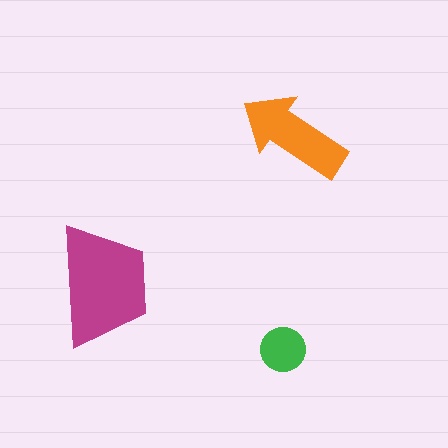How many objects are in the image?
There are 3 objects in the image.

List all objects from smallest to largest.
The green circle, the orange arrow, the magenta trapezoid.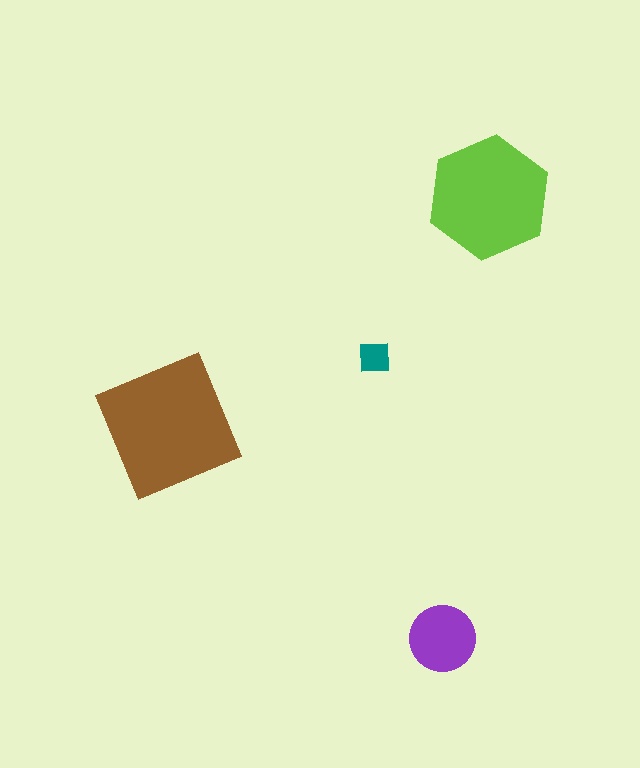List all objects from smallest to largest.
The teal square, the purple circle, the lime hexagon, the brown square.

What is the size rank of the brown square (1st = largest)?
1st.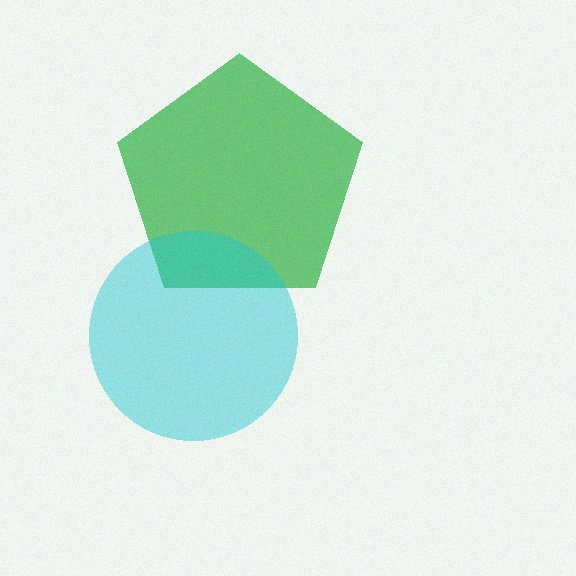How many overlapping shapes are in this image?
There are 2 overlapping shapes in the image.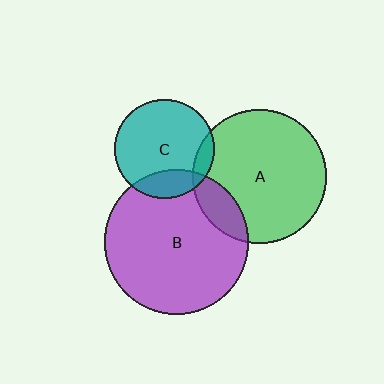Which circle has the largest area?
Circle B (purple).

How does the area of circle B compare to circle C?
Approximately 2.1 times.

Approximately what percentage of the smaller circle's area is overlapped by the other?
Approximately 10%.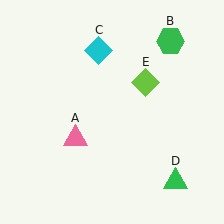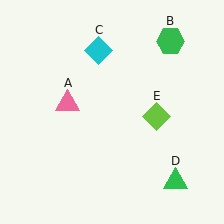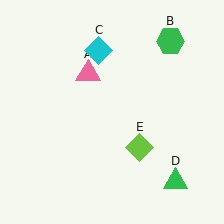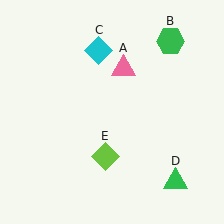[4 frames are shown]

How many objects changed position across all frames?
2 objects changed position: pink triangle (object A), lime diamond (object E).